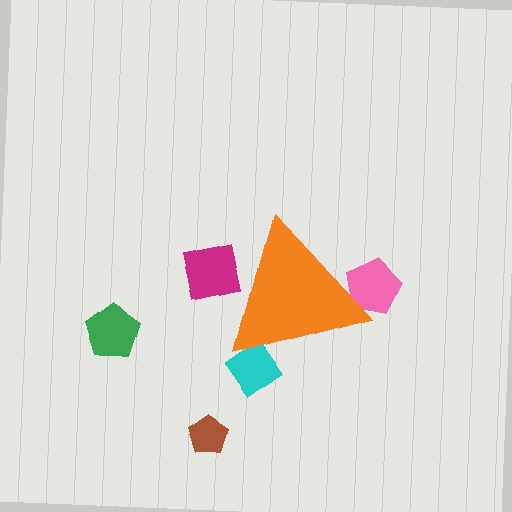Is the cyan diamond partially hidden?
Yes, the cyan diamond is partially hidden behind the orange triangle.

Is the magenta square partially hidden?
Yes, the magenta square is partially hidden behind the orange triangle.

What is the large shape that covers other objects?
An orange triangle.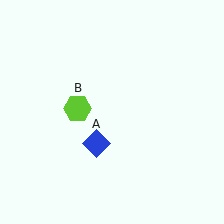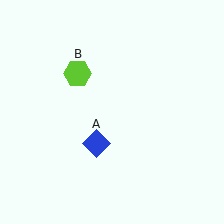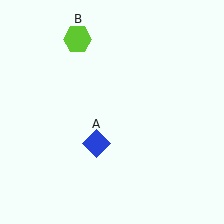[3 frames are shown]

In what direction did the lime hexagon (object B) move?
The lime hexagon (object B) moved up.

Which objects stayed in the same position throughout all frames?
Blue diamond (object A) remained stationary.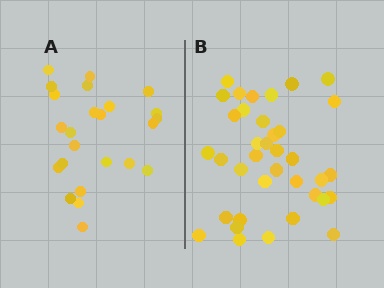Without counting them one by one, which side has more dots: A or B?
Region B (the right region) has more dots.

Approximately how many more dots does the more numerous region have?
Region B has approximately 15 more dots than region A.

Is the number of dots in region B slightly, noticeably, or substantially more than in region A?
Region B has substantially more. The ratio is roughly 1.5 to 1.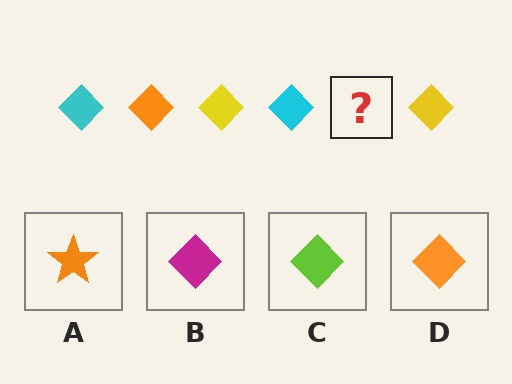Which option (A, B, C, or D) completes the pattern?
D.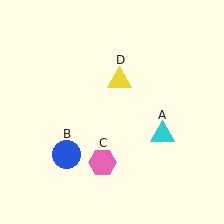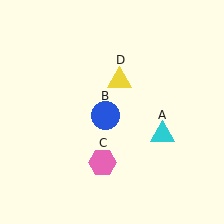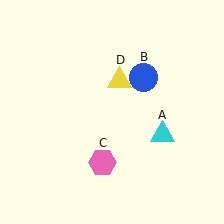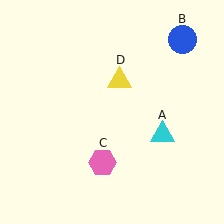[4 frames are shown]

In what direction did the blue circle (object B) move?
The blue circle (object B) moved up and to the right.